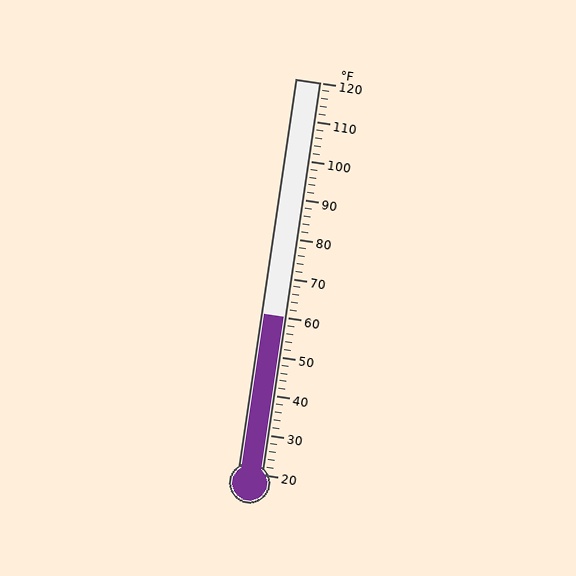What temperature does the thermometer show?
The thermometer shows approximately 60°F.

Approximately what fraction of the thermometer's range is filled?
The thermometer is filled to approximately 40% of its range.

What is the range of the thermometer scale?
The thermometer scale ranges from 20°F to 120°F.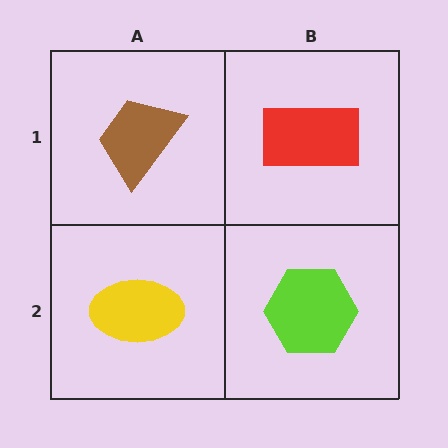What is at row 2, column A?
A yellow ellipse.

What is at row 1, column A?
A brown trapezoid.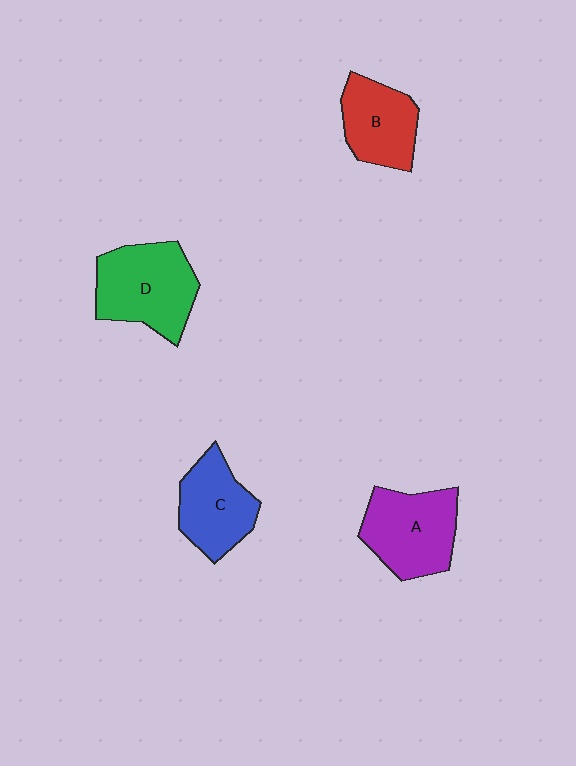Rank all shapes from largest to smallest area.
From largest to smallest: D (green), A (purple), C (blue), B (red).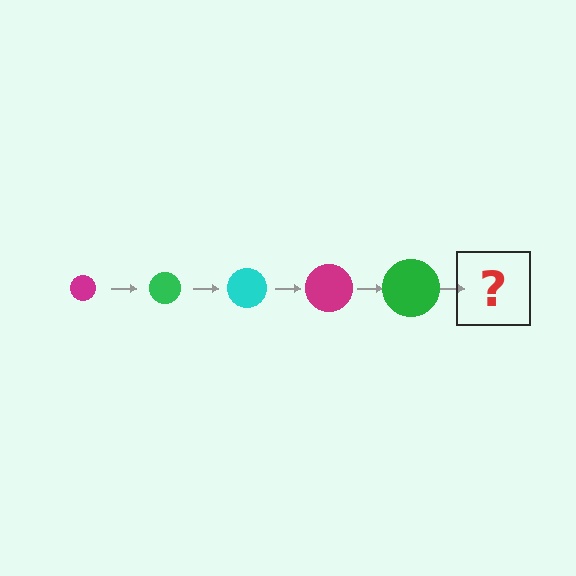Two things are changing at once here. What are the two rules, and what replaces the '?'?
The two rules are that the circle grows larger each step and the color cycles through magenta, green, and cyan. The '?' should be a cyan circle, larger than the previous one.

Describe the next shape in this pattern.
It should be a cyan circle, larger than the previous one.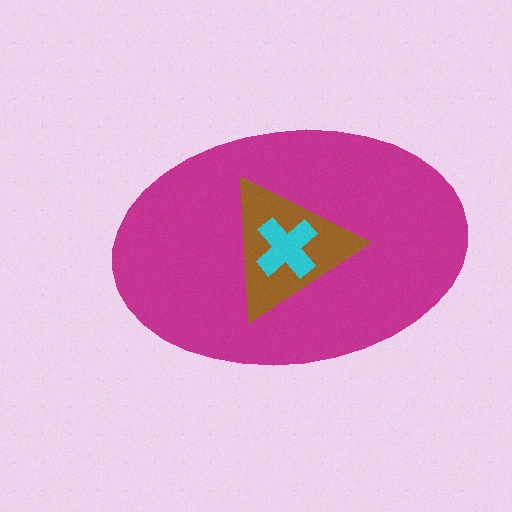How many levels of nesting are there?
3.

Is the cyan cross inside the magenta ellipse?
Yes.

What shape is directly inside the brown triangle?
The cyan cross.